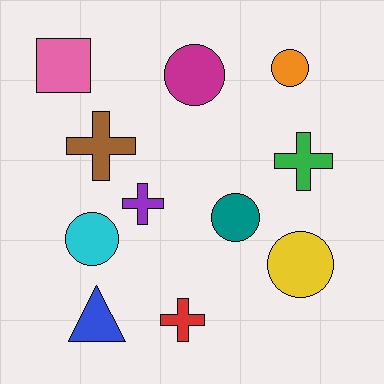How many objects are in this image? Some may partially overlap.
There are 11 objects.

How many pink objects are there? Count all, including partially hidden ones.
There is 1 pink object.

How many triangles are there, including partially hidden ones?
There is 1 triangle.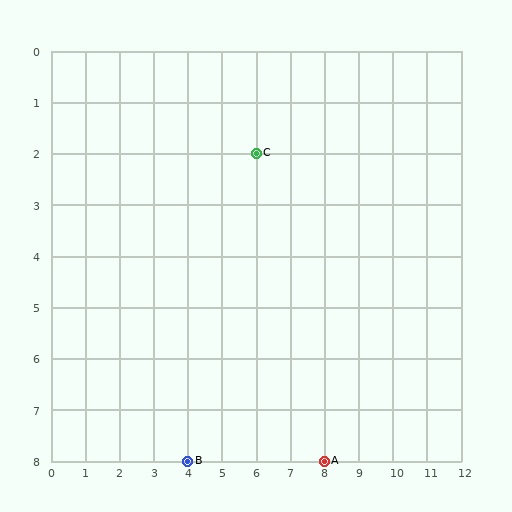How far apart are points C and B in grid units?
Points C and B are 2 columns and 6 rows apart (about 6.3 grid units diagonally).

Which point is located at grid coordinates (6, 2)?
Point C is at (6, 2).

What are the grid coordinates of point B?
Point B is at grid coordinates (4, 8).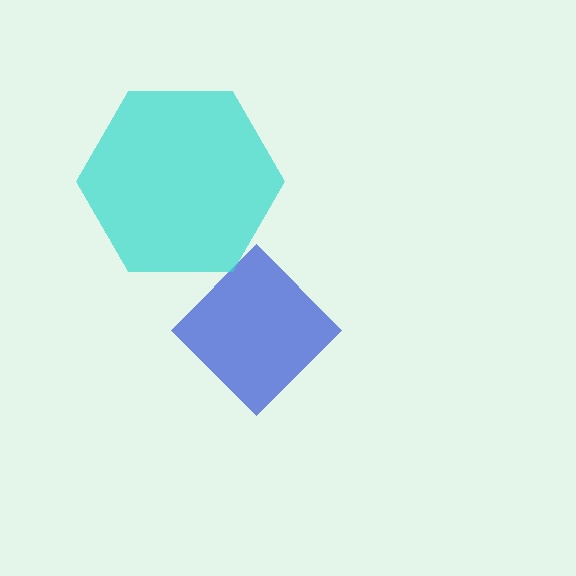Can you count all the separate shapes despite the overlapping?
Yes, there are 2 separate shapes.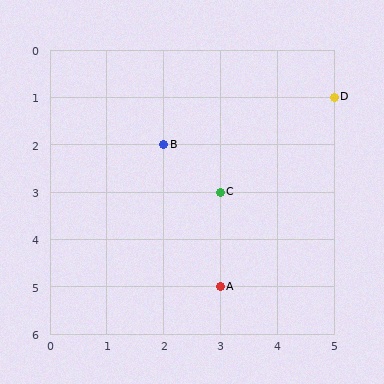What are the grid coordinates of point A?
Point A is at grid coordinates (3, 5).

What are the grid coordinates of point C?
Point C is at grid coordinates (3, 3).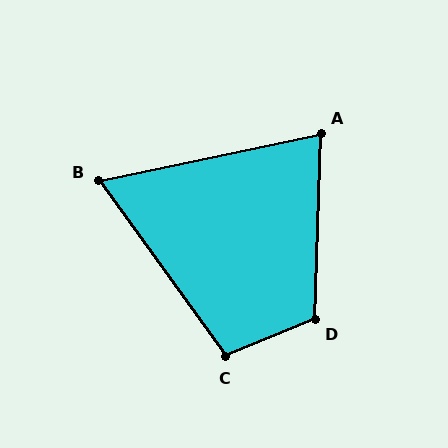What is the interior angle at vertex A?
Approximately 76 degrees (acute).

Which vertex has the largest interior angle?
D, at approximately 114 degrees.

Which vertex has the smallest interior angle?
B, at approximately 66 degrees.